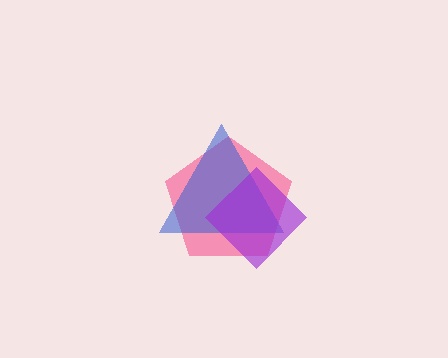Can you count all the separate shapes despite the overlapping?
Yes, there are 3 separate shapes.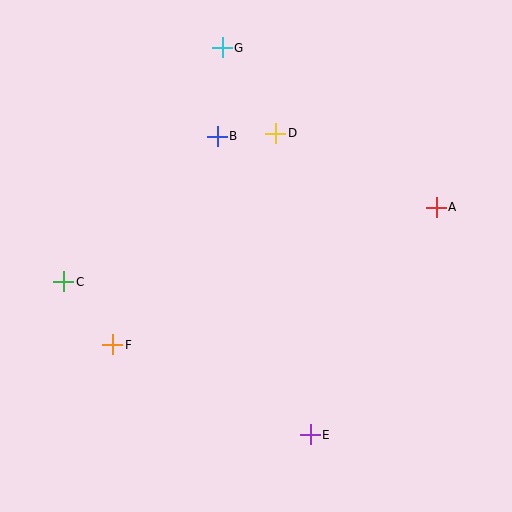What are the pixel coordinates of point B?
Point B is at (217, 136).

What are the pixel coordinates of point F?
Point F is at (113, 345).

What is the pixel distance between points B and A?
The distance between B and A is 230 pixels.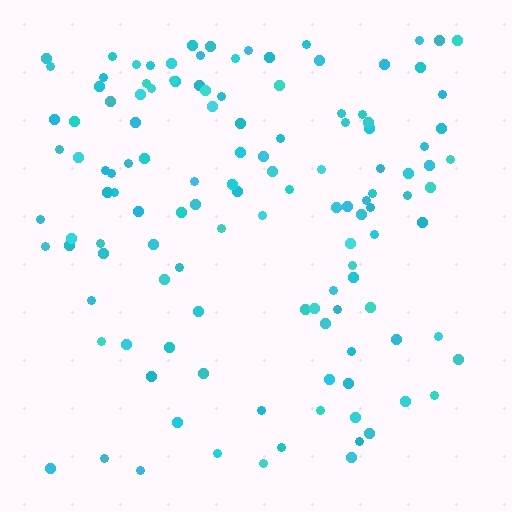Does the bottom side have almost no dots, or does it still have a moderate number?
Still a moderate number, just noticeably fewer than the top.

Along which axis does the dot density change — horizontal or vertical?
Vertical.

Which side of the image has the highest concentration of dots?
The top.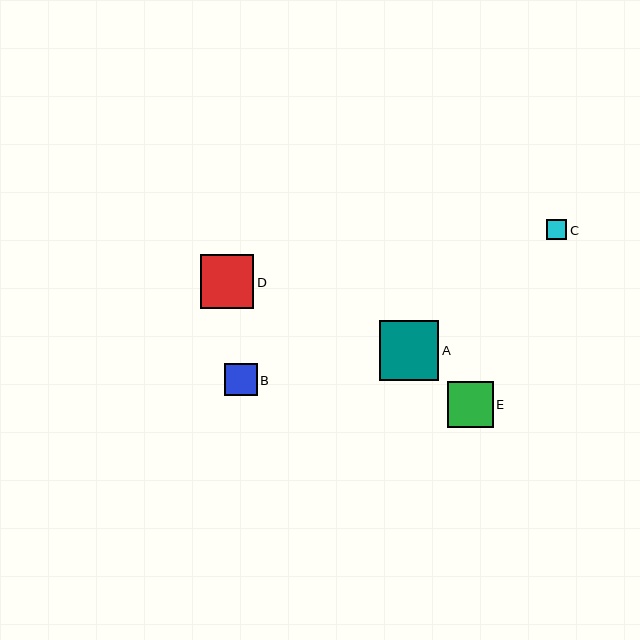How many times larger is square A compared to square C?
Square A is approximately 3.0 times the size of square C.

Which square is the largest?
Square A is the largest with a size of approximately 60 pixels.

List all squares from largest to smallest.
From largest to smallest: A, D, E, B, C.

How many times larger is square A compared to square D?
Square A is approximately 1.1 times the size of square D.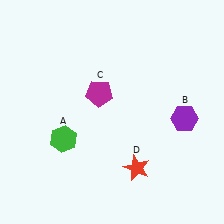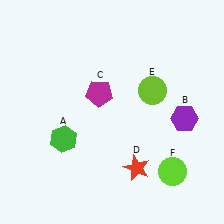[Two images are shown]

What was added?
A lime circle (E), a lime circle (F) were added in Image 2.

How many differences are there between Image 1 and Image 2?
There are 2 differences between the two images.